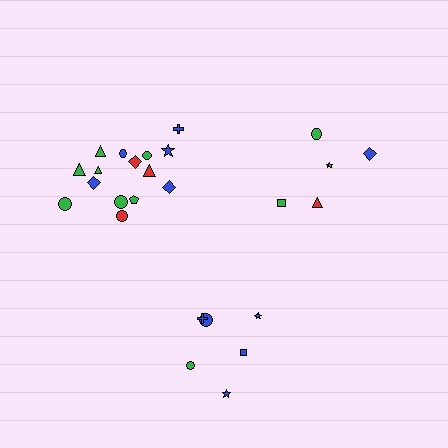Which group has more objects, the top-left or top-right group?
The top-left group.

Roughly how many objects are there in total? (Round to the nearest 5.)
Roughly 25 objects in total.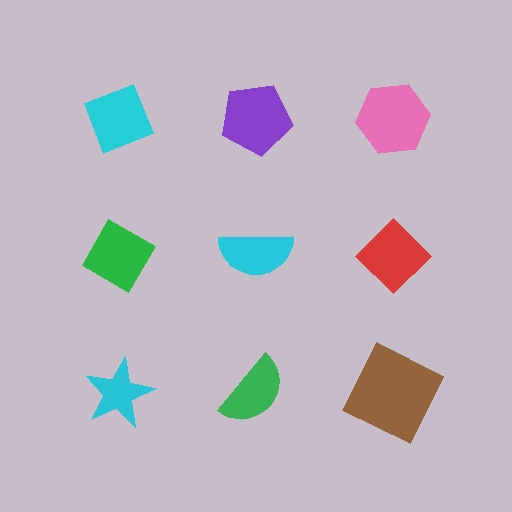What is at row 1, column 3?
A pink hexagon.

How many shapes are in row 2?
3 shapes.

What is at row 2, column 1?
A green diamond.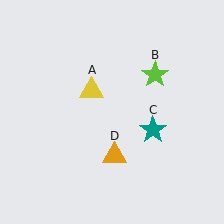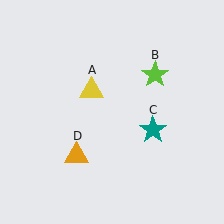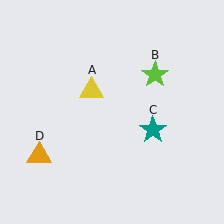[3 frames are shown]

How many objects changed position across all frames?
1 object changed position: orange triangle (object D).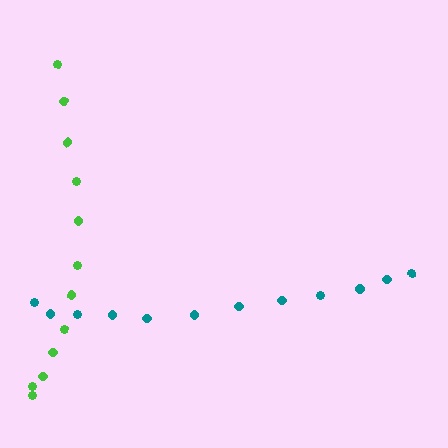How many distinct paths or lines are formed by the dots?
There are 2 distinct paths.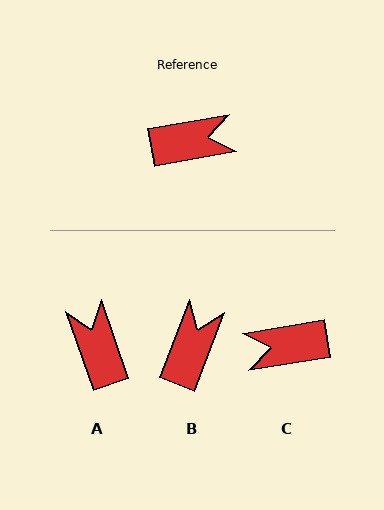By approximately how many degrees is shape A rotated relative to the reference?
Approximately 99 degrees counter-clockwise.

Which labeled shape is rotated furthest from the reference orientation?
C, about 179 degrees away.